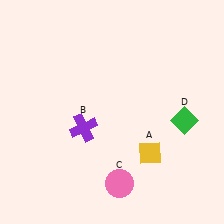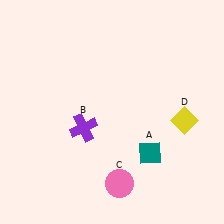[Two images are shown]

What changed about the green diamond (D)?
In Image 1, D is green. In Image 2, it changed to yellow.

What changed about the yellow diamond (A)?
In Image 1, A is yellow. In Image 2, it changed to teal.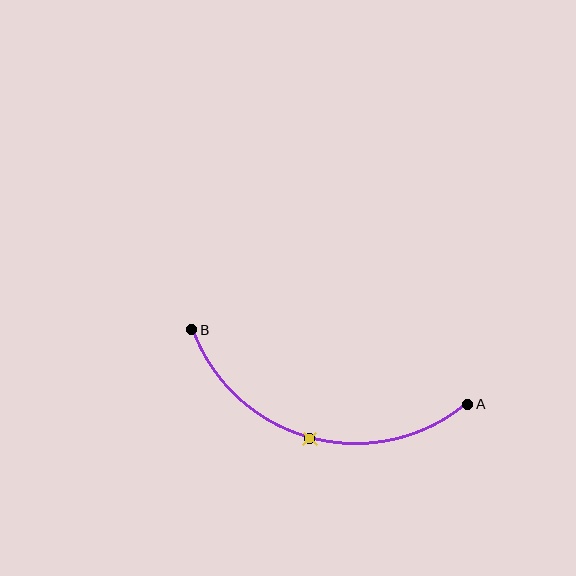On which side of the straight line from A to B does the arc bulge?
The arc bulges below the straight line connecting A and B.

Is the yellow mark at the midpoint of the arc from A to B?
Yes. The yellow mark lies on the arc at equal arc-length from both A and B — it is the arc midpoint.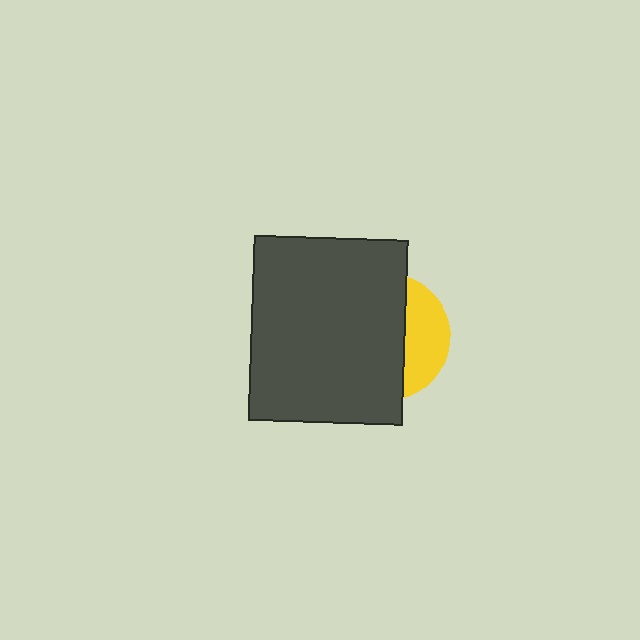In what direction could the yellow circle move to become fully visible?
The yellow circle could move right. That would shift it out from behind the dark gray rectangle entirely.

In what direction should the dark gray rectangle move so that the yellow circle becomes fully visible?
The dark gray rectangle should move left. That is the shortest direction to clear the overlap and leave the yellow circle fully visible.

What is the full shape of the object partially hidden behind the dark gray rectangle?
The partially hidden object is a yellow circle.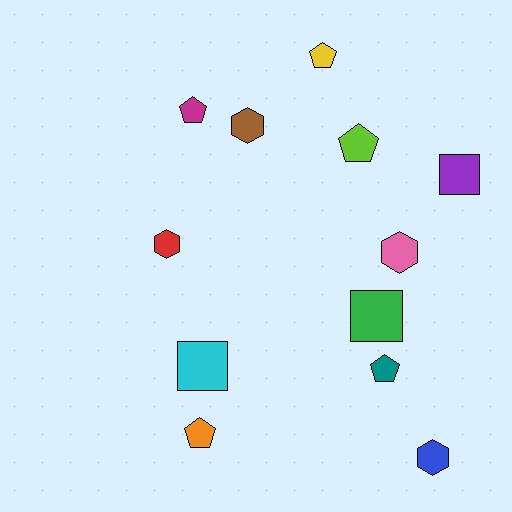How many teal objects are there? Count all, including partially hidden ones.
There is 1 teal object.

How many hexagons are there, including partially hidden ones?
There are 4 hexagons.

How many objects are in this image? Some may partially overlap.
There are 12 objects.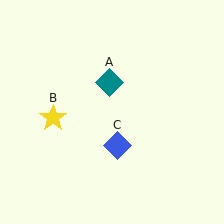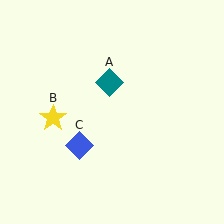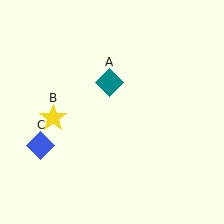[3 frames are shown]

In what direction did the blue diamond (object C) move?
The blue diamond (object C) moved left.